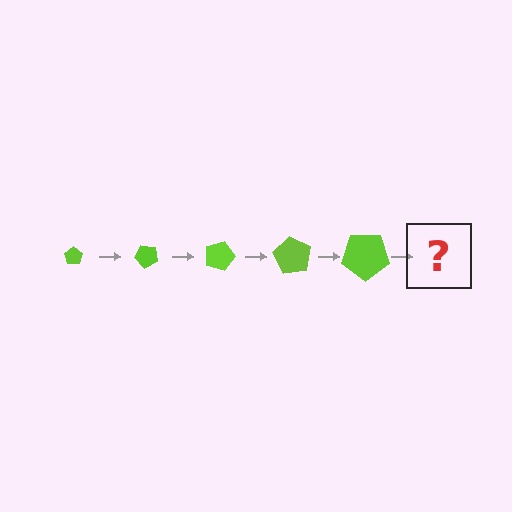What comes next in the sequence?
The next element should be a pentagon, larger than the previous one and rotated 225 degrees from the start.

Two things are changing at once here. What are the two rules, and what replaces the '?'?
The two rules are that the pentagon grows larger each step and it rotates 45 degrees each step. The '?' should be a pentagon, larger than the previous one and rotated 225 degrees from the start.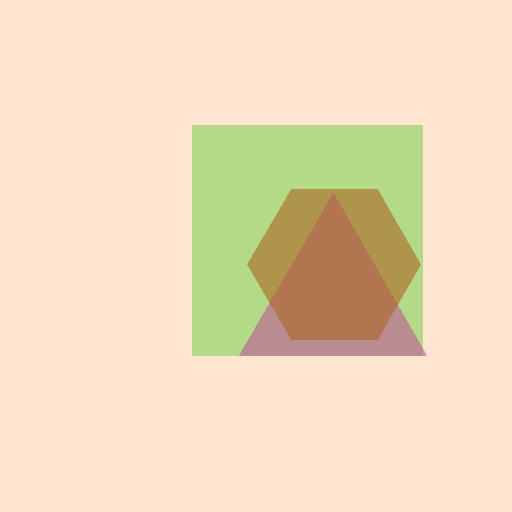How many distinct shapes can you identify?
There are 3 distinct shapes: a lime square, a magenta triangle, a brown hexagon.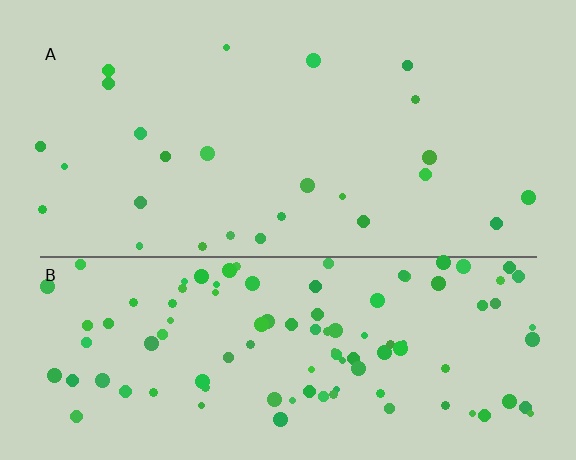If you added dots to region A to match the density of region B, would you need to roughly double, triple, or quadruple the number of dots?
Approximately quadruple.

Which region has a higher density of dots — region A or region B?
B (the bottom).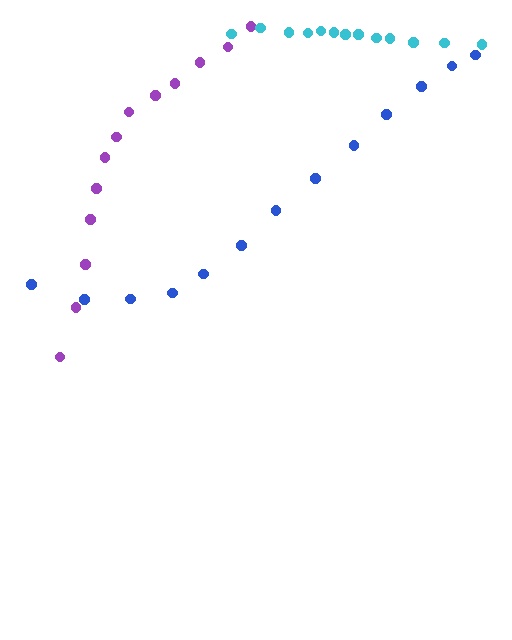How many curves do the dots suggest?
There are 3 distinct paths.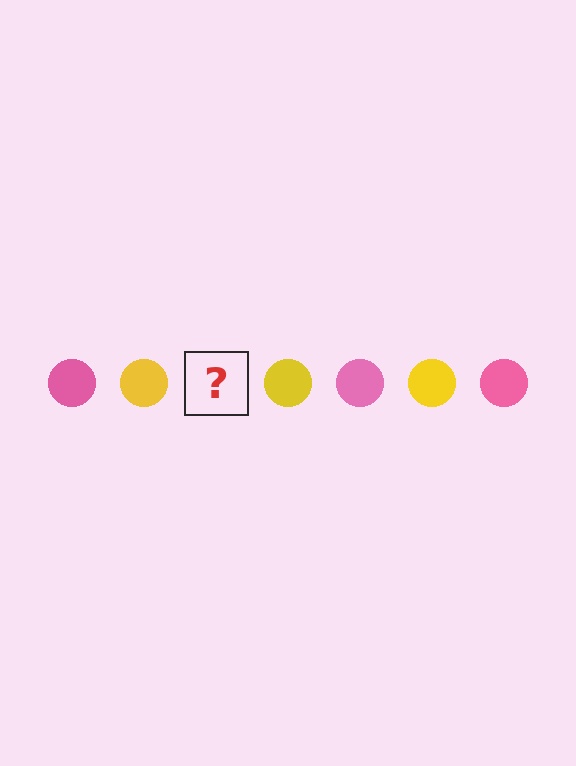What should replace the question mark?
The question mark should be replaced with a pink circle.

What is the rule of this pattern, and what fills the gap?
The rule is that the pattern cycles through pink, yellow circles. The gap should be filled with a pink circle.